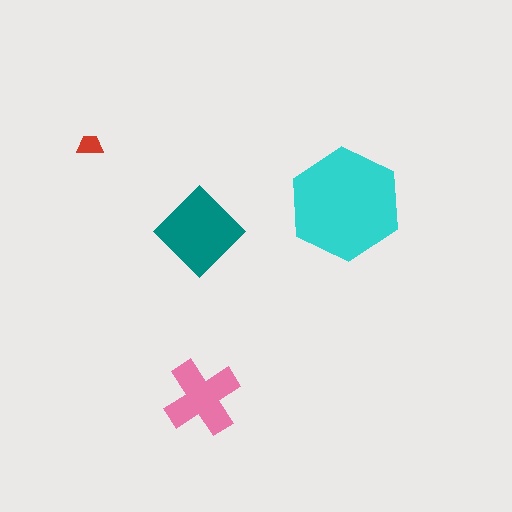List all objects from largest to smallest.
The cyan hexagon, the teal diamond, the pink cross, the red trapezoid.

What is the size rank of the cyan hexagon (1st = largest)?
1st.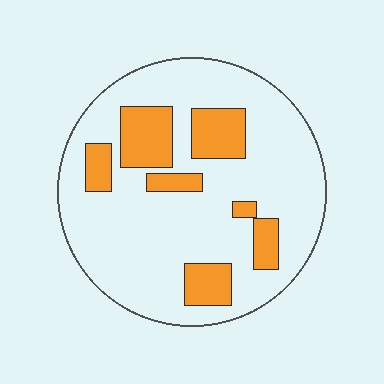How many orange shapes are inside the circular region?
7.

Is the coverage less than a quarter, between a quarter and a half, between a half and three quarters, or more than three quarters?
Less than a quarter.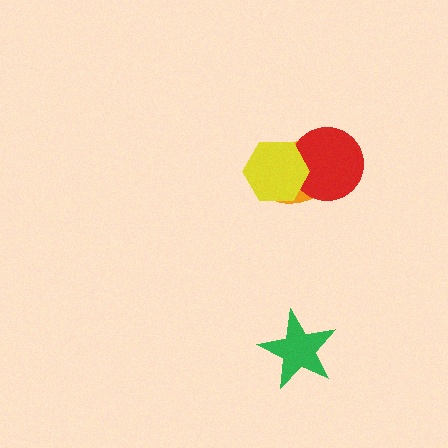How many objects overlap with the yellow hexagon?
2 objects overlap with the yellow hexagon.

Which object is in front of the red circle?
The yellow hexagon is in front of the red circle.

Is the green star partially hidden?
No, no other shape covers it.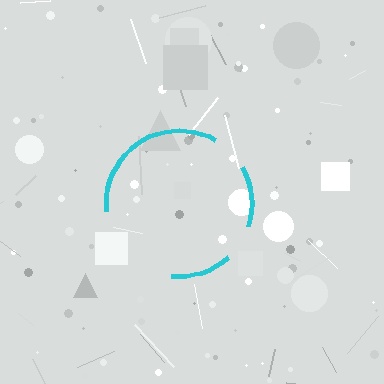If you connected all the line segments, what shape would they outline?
They would outline a circle.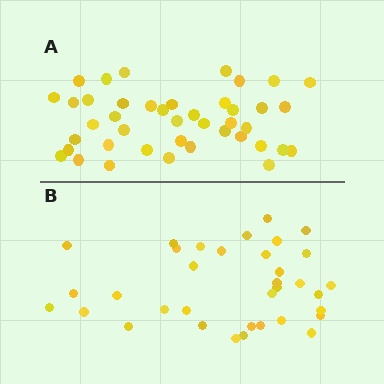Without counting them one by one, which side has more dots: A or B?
Region A (the top region) has more dots.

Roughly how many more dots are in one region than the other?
Region A has roughly 8 or so more dots than region B.